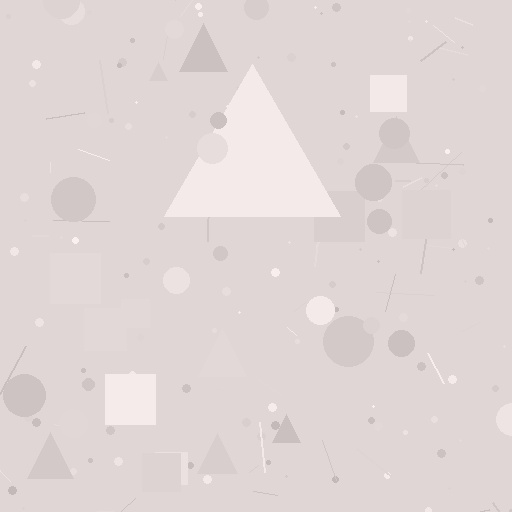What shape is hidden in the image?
A triangle is hidden in the image.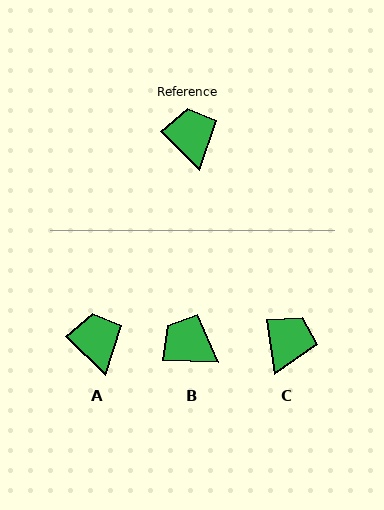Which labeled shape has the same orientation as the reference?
A.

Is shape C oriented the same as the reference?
No, it is off by about 38 degrees.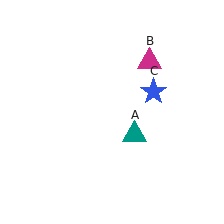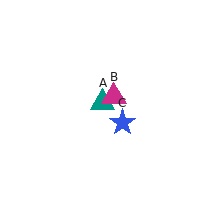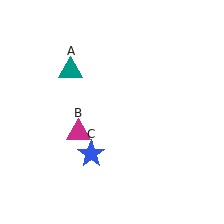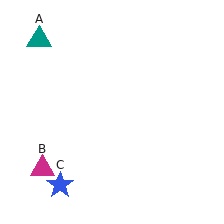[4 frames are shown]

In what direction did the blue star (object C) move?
The blue star (object C) moved down and to the left.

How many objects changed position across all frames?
3 objects changed position: teal triangle (object A), magenta triangle (object B), blue star (object C).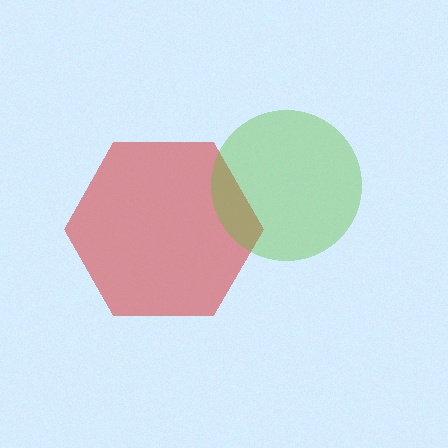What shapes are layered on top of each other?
The layered shapes are: a red hexagon, a lime circle.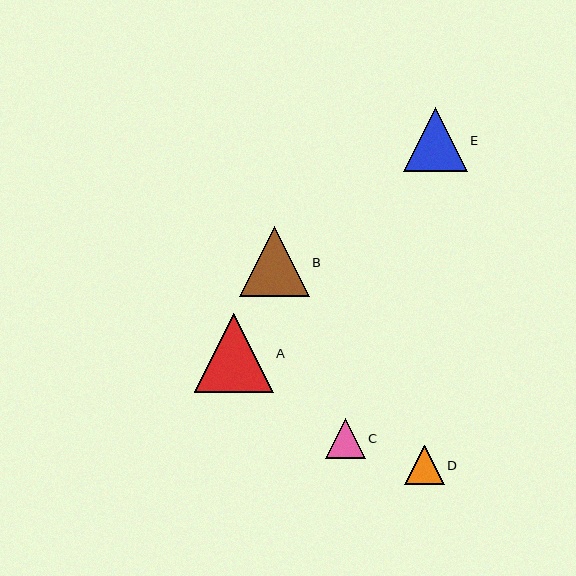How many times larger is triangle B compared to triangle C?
Triangle B is approximately 1.7 times the size of triangle C.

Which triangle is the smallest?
Triangle D is the smallest with a size of approximately 40 pixels.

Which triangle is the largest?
Triangle A is the largest with a size of approximately 79 pixels.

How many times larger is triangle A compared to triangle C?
Triangle A is approximately 2.0 times the size of triangle C.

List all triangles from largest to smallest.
From largest to smallest: A, B, E, C, D.